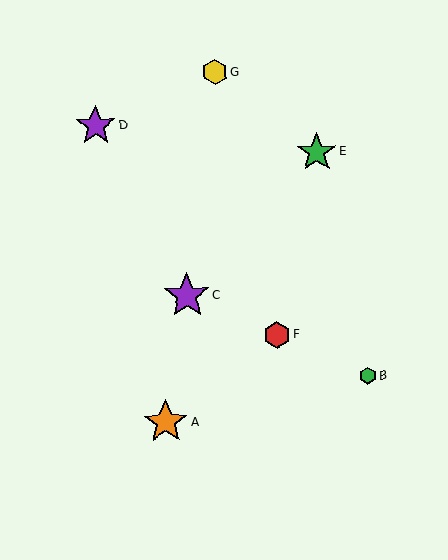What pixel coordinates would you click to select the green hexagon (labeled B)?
Click at (368, 376) to select the green hexagon B.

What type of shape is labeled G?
Shape G is a yellow hexagon.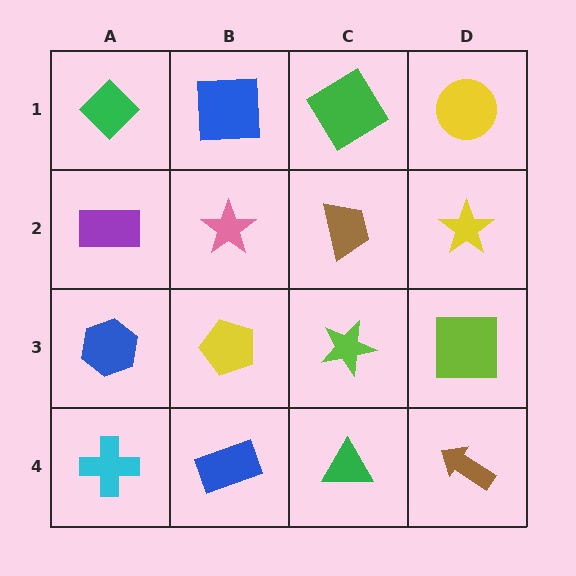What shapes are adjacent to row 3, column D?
A yellow star (row 2, column D), a brown arrow (row 4, column D), a lime star (row 3, column C).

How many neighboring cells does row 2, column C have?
4.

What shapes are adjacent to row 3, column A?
A purple rectangle (row 2, column A), a cyan cross (row 4, column A), a yellow pentagon (row 3, column B).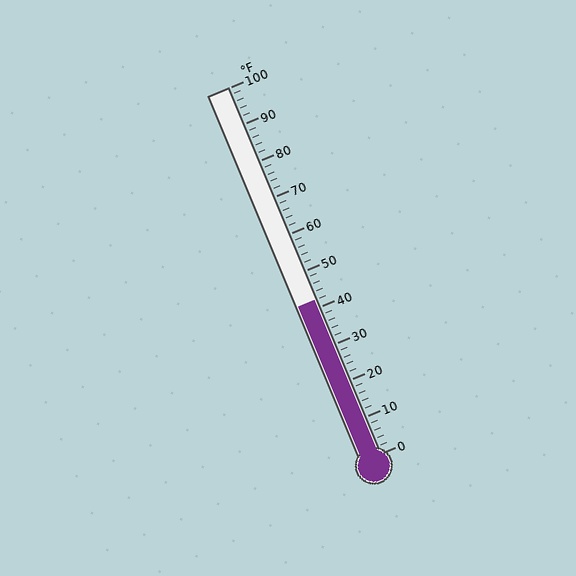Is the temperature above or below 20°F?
The temperature is above 20°F.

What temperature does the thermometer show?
The thermometer shows approximately 42°F.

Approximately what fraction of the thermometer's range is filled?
The thermometer is filled to approximately 40% of its range.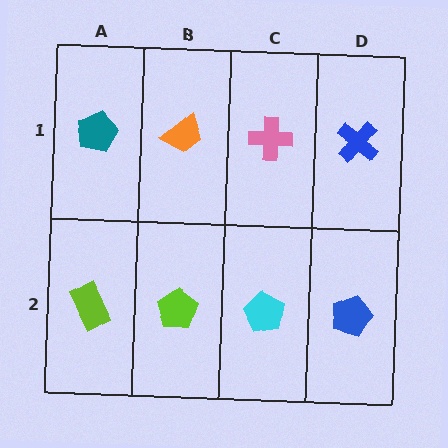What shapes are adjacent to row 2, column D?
A blue cross (row 1, column D), a cyan pentagon (row 2, column C).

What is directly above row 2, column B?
An orange trapezoid.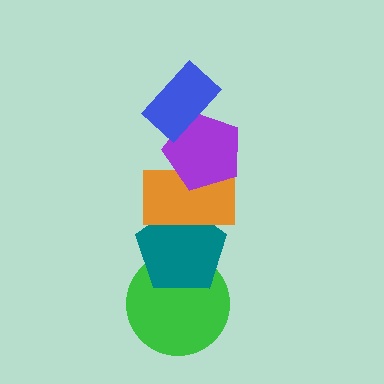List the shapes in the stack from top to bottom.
From top to bottom: the blue rectangle, the purple pentagon, the orange rectangle, the teal pentagon, the green circle.